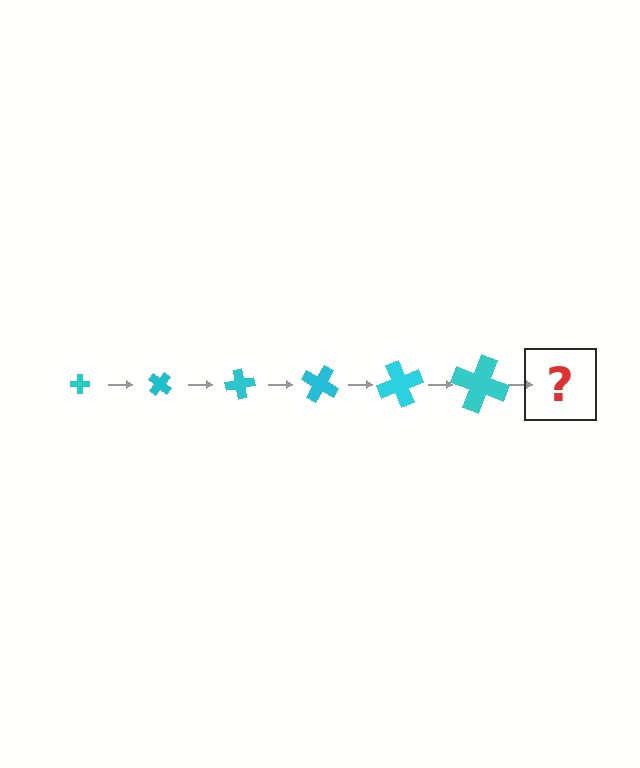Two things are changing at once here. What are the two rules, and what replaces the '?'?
The two rules are that the cross grows larger each step and it rotates 40 degrees each step. The '?' should be a cross, larger than the previous one and rotated 240 degrees from the start.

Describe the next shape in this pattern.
It should be a cross, larger than the previous one and rotated 240 degrees from the start.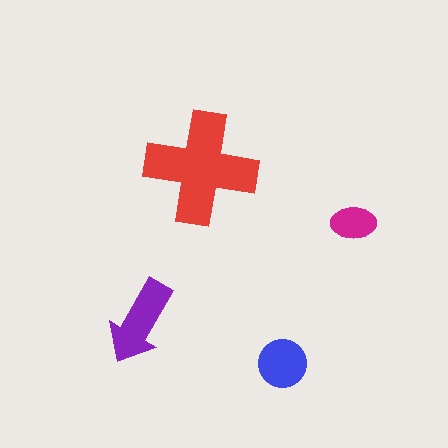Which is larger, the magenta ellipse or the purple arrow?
The purple arrow.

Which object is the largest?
The red cross.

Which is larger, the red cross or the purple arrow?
The red cross.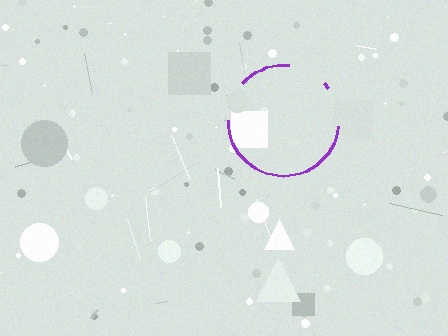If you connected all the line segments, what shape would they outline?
They would outline a circle.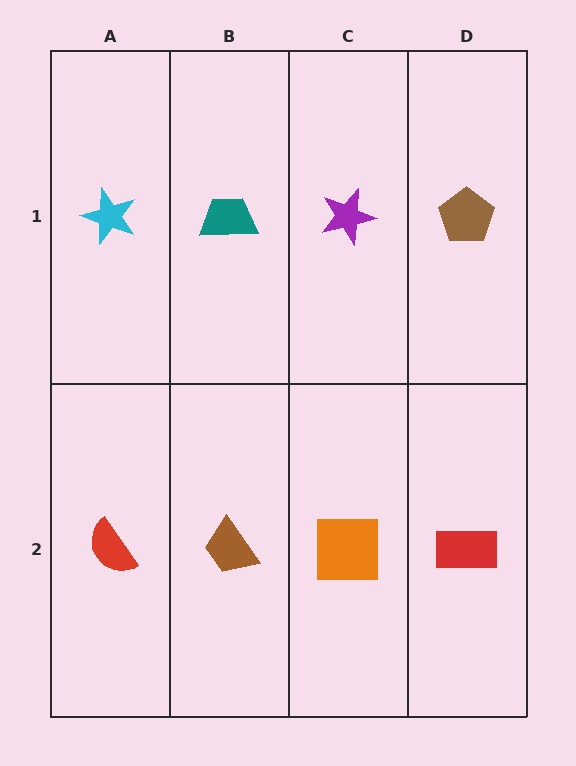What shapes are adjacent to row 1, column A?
A red semicircle (row 2, column A), a teal trapezoid (row 1, column B).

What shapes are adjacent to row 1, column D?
A red rectangle (row 2, column D), a purple star (row 1, column C).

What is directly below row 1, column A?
A red semicircle.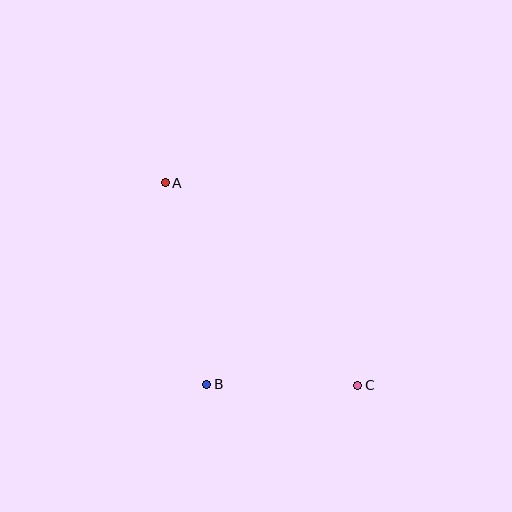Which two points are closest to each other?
Points B and C are closest to each other.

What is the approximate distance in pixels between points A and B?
The distance between A and B is approximately 206 pixels.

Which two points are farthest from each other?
Points A and C are farthest from each other.